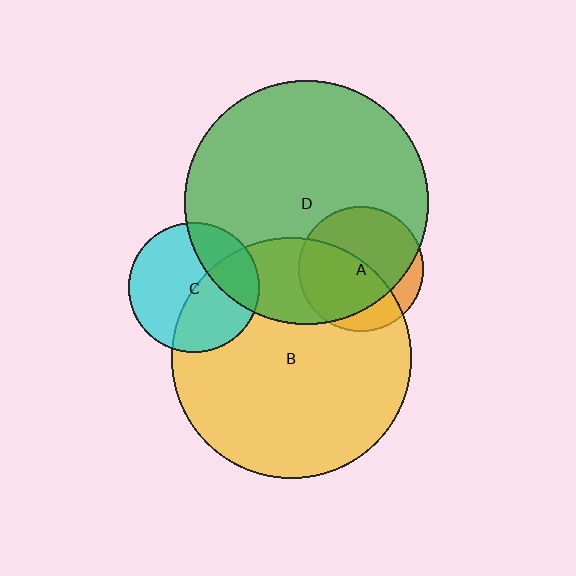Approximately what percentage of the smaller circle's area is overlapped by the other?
Approximately 45%.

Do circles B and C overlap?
Yes.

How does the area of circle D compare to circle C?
Approximately 3.5 times.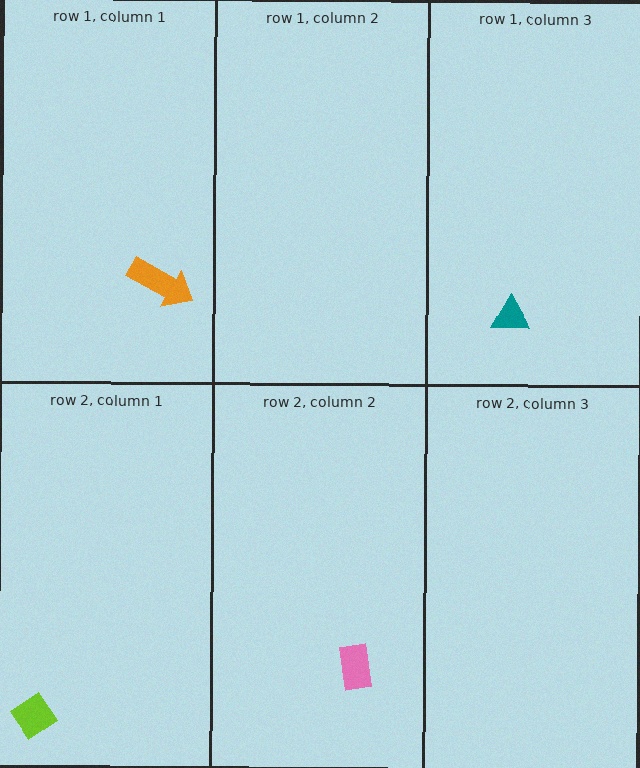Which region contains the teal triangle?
The row 1, column 3 region.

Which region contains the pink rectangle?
The row 2, column 2 region.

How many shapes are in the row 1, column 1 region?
1.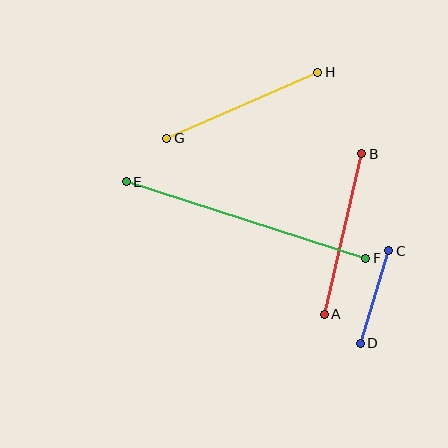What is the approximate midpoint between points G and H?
The midpoint is at approximately (242, 105) pixels.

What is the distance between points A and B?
The distance is approximately 165 pixels.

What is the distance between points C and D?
The distance is approximately 97 pixels.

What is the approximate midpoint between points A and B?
The midpoint is at approximately (343, 234) pixels.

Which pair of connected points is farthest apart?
Points E and F are farthest apart.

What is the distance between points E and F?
The distance is approximately 252 pixels.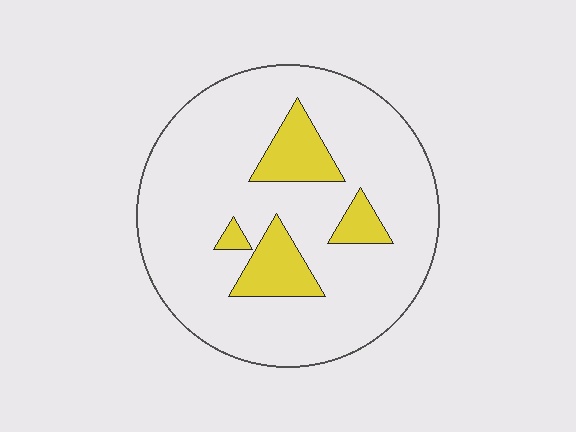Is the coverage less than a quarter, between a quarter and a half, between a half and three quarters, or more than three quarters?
Less than a quarter.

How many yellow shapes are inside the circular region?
4.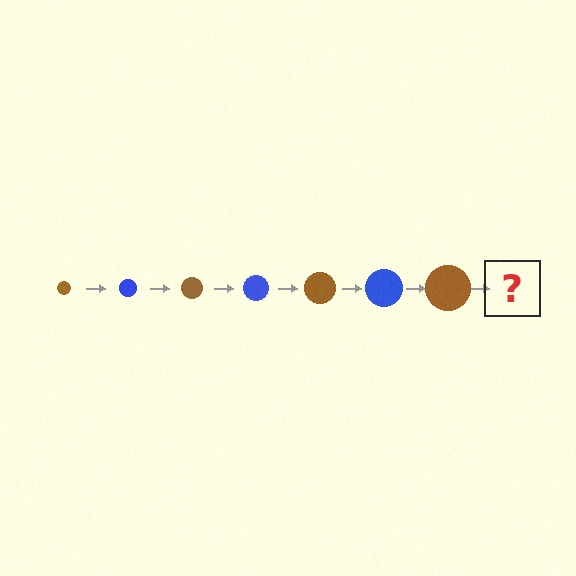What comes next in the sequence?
The next element should be a blue circle, larger than the previous one.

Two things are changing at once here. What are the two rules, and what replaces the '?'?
The two rules are that the circle grows larger each step and the color cycles through brown and blue. The '?' should be a blue circle, larger than the previous one.